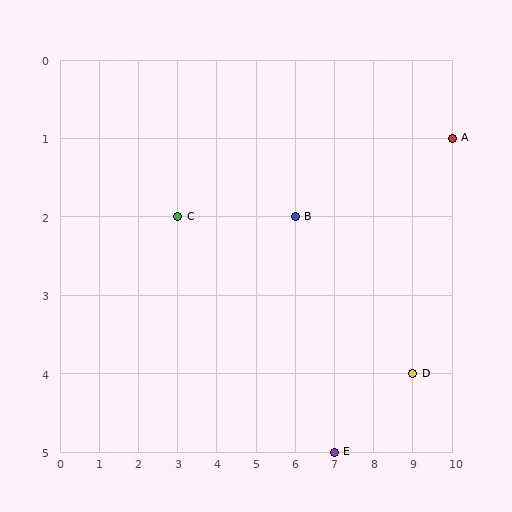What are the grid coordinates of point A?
Point A is at grid coordinates (10, 1).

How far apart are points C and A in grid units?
Points C and A are 7 columns and 1 row apart (about 7.1 grid units diagonally).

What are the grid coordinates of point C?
Point C is at grid coordinates (3, 2).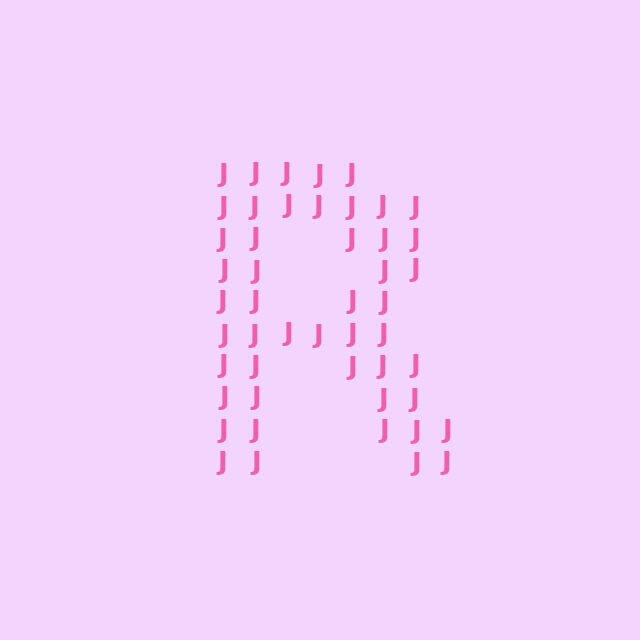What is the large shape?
The large shape is the letter R.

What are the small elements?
The small elements are letter J's.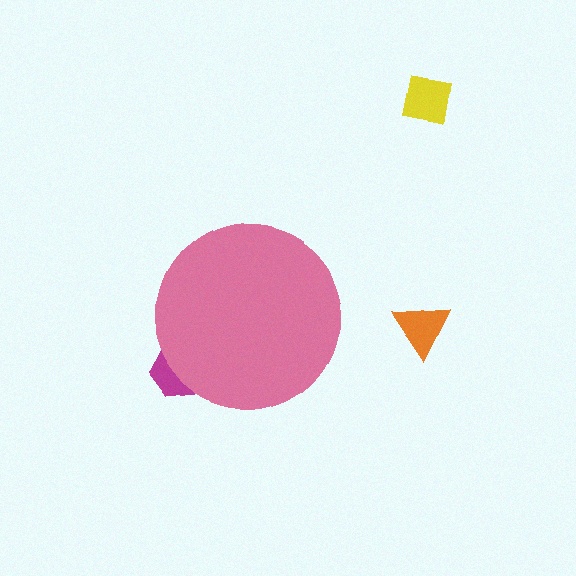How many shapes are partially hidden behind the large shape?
1 shape is partially hidden.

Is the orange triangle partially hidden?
No, the orange triangle is fully visible.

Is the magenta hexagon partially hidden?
Yes, the magenta hexagon is partially hidden behind the pink circle.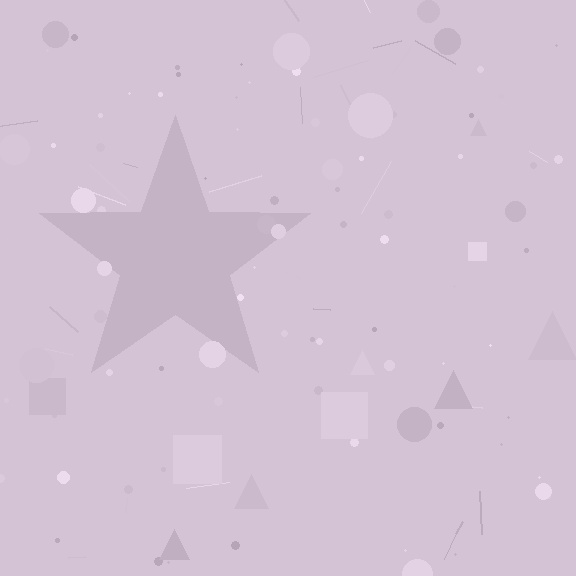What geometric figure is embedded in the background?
A star is embedded in the background.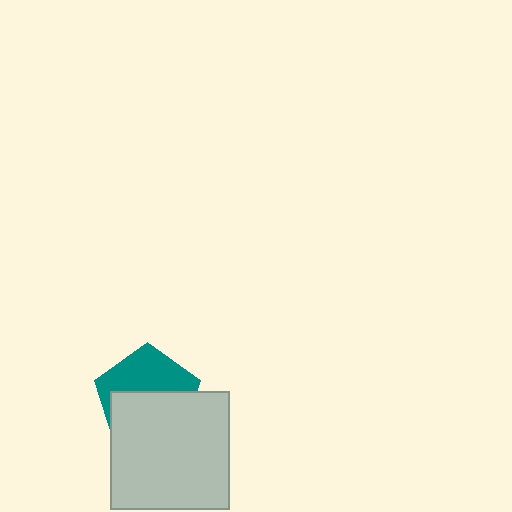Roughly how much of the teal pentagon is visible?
About half of it is visible (roughly 45%).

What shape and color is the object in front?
The object in front is a light gray square.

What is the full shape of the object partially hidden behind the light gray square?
The partially hidden object is a teal pentagon.